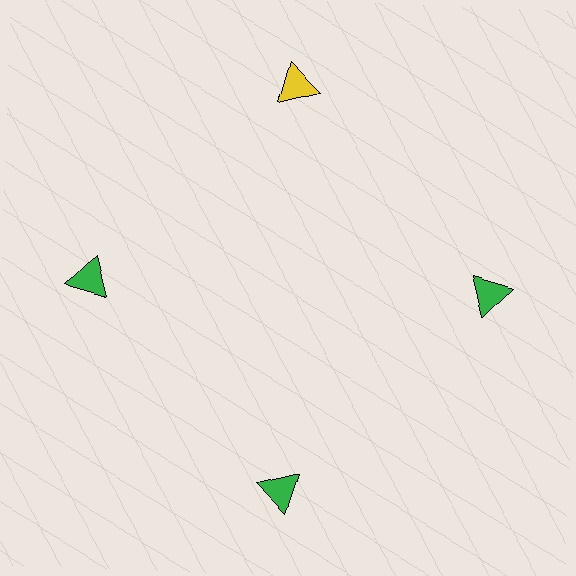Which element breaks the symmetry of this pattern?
The yellow triangle at roughly the 12 o'clock position breaks the symmetry. All other shapes are green triangles.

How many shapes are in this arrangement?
There are 4 shapes arranged in a ring pattern.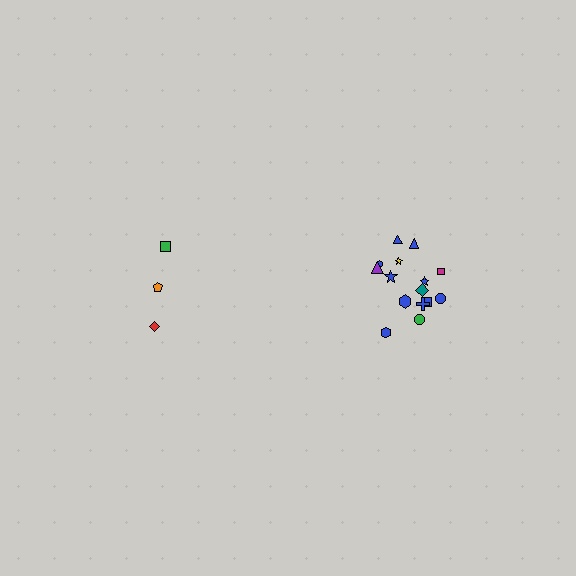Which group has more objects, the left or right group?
The right group.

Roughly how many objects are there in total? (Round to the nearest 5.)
Roughly 20 objects in total.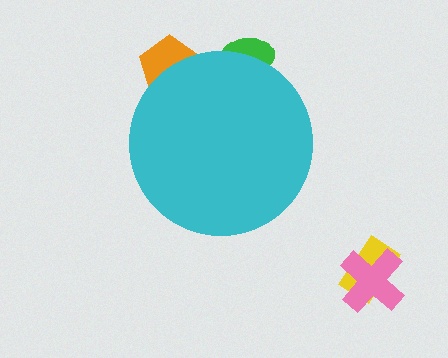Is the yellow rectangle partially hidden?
No, the yellow rectangle is fully visible.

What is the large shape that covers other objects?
A cyan circle.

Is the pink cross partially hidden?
No, the pink cross is fully visible.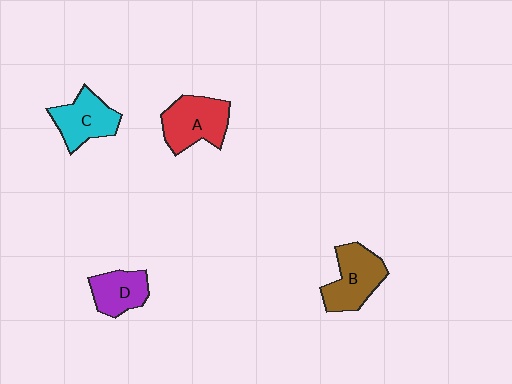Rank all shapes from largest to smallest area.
From largest to smallest: A (red), B (brown), C (cyan), D (purple).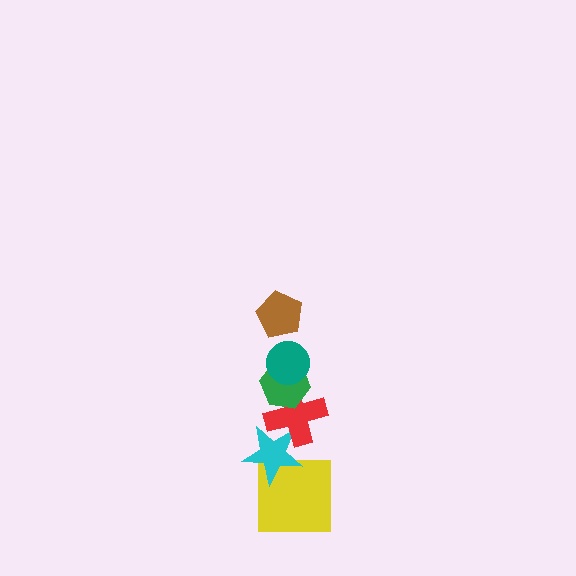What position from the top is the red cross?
The red cross is 4th from the top.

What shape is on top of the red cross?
The green hexagon is on top of the red cross.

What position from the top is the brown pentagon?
The brown pentagon is 1st from the top.